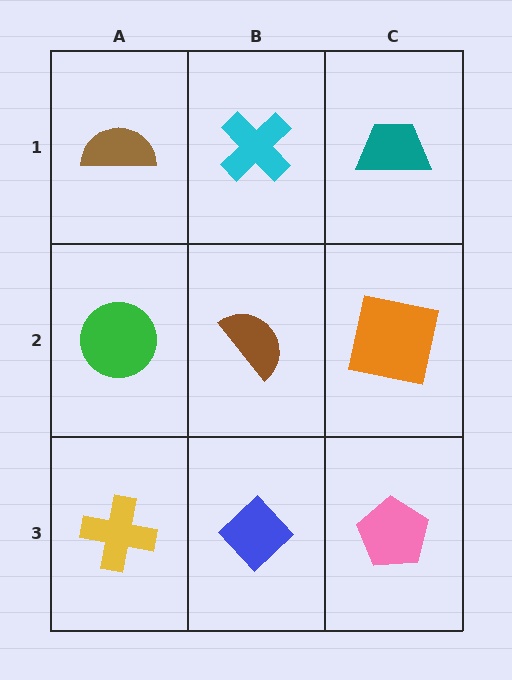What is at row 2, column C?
An orange square.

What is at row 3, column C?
A pink pentagon.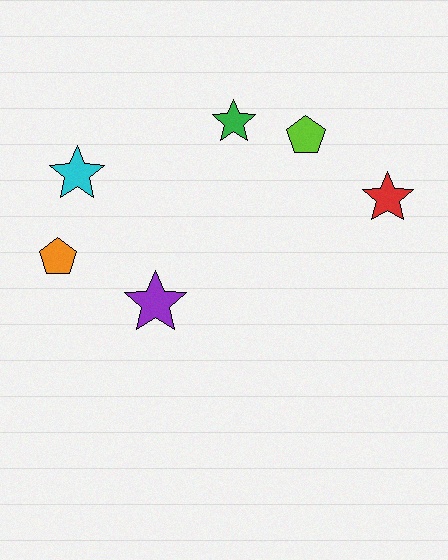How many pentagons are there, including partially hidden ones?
There are 2 pentagons.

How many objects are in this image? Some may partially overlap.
There are 6 objects.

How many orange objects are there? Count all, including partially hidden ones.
There is 1 orange object.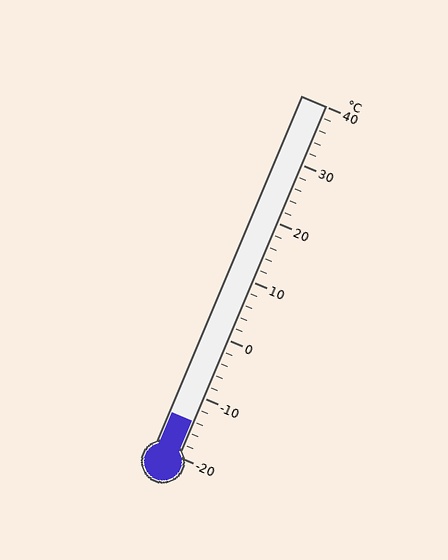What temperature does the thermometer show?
The thermometer shows approximately -14°C.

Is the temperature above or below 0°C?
The temperature is below 0°C.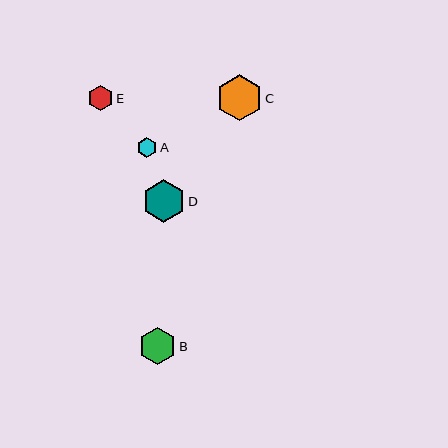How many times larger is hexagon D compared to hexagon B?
Hexagon D is approximately 1.2 times the size of hexagon B.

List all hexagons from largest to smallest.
From largest to smallest: C, D, B, E, A.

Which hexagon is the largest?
Hexagon C is the largest with a size of approximately 46 pixels.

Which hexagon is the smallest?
Hexagon A is the smallest with a size of approximately 20 pixels.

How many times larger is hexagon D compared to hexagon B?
Hexagon D is approximately 1.2 times the size of hexagon B.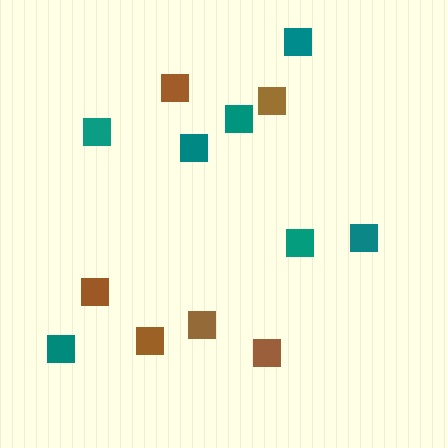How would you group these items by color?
There are 2 groups: one group of teal squares (7) and one group of brown squares (6).